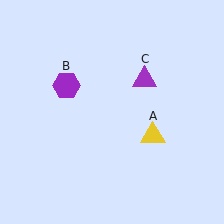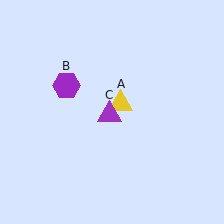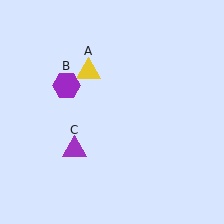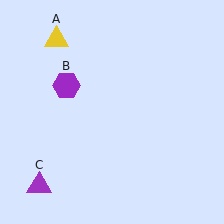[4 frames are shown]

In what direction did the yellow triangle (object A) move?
The yellow triangle (object A) moved up and to the left.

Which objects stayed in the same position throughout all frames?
Purple hexagon (object B) remained stationary.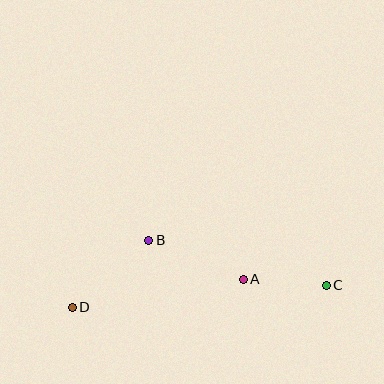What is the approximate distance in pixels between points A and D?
The distance between A and D is approximately 173 pixels.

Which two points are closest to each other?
Points A and C are closest to each other.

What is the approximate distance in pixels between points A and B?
The distance between A and B is approximately 103 pixels.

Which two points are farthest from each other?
Points C and D are farthest from each other.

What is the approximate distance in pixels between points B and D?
The distance between B and D is approximately 102 pixels.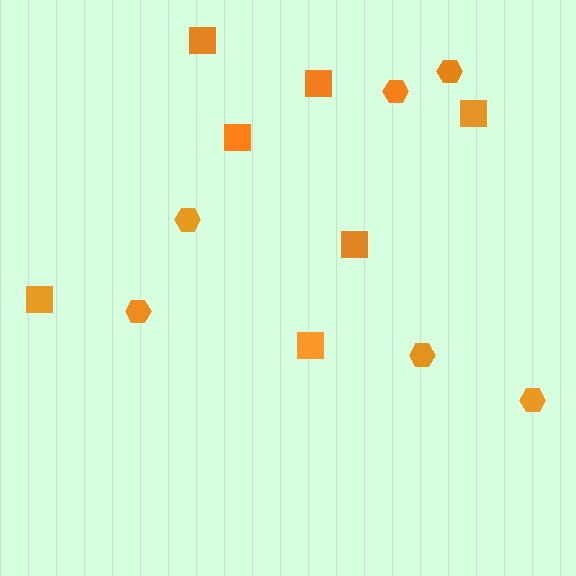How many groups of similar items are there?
There are 2 groups: one group of hexagons (6) and one group of squares (7).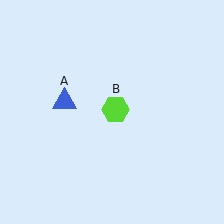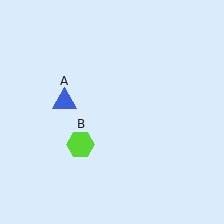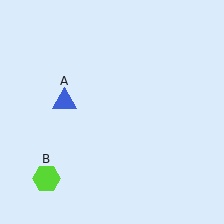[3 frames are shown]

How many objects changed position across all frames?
1 object changed position: lime hexagon (object B).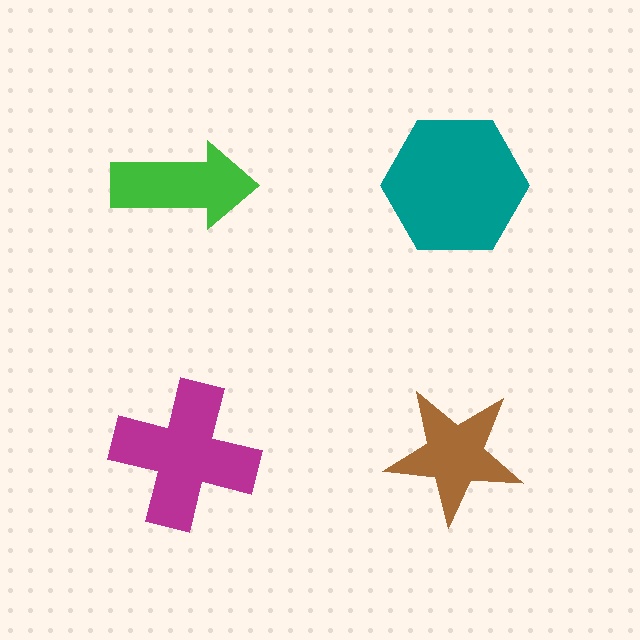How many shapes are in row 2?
2 shapes.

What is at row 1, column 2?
A teal hexagon.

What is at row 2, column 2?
A brown star.